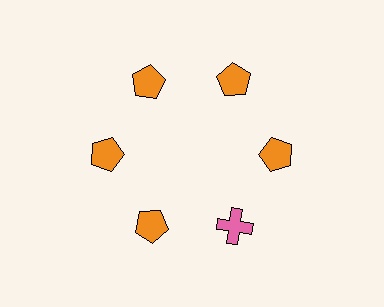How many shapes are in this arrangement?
There are 6 shapes arranged in a ring pattern.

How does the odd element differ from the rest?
It differs in both color (pink instead of orange) and shape (cross instead of pentagon).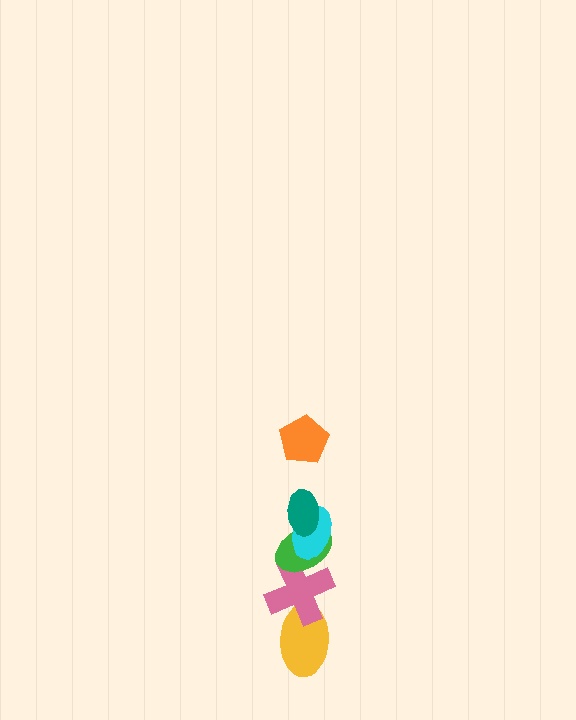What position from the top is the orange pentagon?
The orange pentagon is 1st from the top.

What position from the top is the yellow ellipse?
The yellow ellipse is 6th from the top.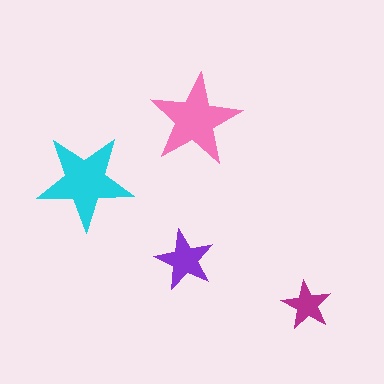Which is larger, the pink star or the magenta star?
The pink one.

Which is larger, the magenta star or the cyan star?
The cyan one.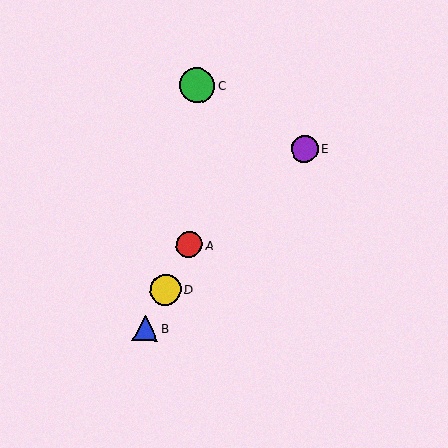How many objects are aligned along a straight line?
3 objects (A, B, D) are aligned along a straight line.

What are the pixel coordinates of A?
Object A is at (189, 245).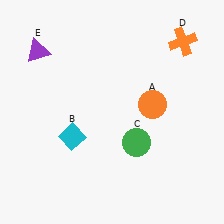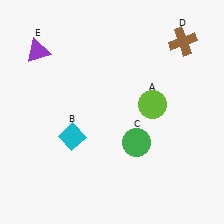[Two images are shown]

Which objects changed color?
A changed from orange to lime. D changed from orange to brown.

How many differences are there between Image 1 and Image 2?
There are 2 differences between the two images.